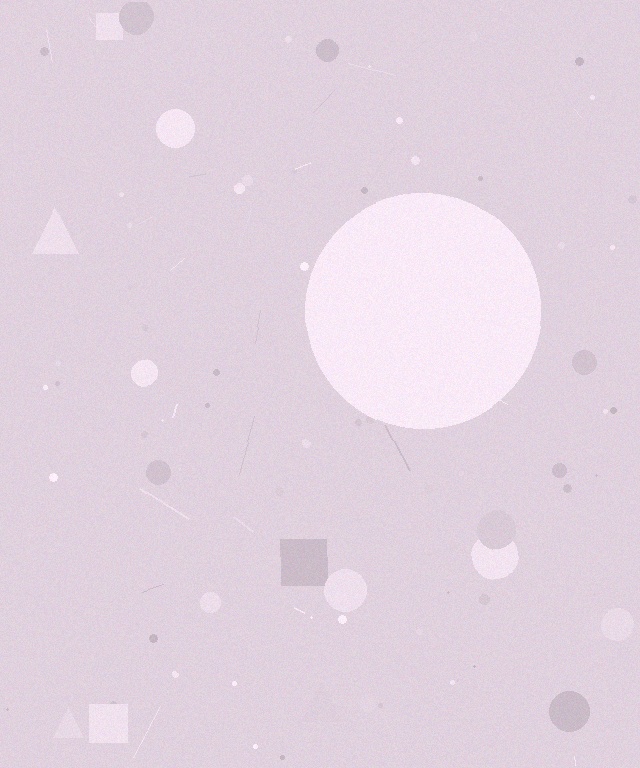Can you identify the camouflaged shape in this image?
The camouflaged shape is a circle.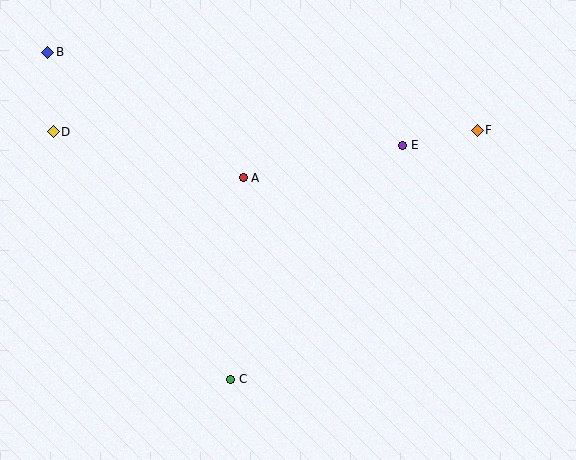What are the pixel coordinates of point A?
Point A is at (243, 178).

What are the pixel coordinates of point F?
Point F is at (477, 130).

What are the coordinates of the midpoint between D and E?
The midpoint between D and E is at (228, 139).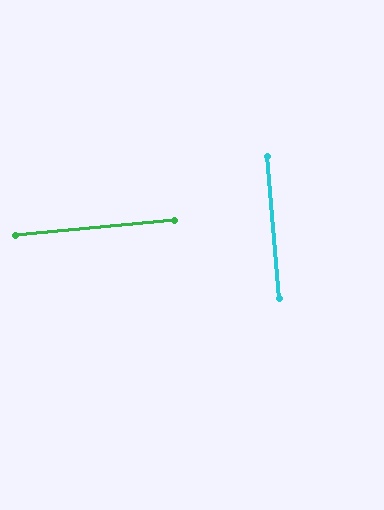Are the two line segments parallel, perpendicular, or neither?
Perpendicular — they meet at approximately 89°.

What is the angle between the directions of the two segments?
Approximately 89 degrees.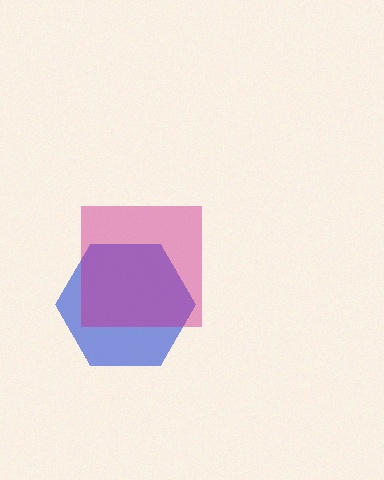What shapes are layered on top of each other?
The layered shapes are: a blue hexagon, a magenta square.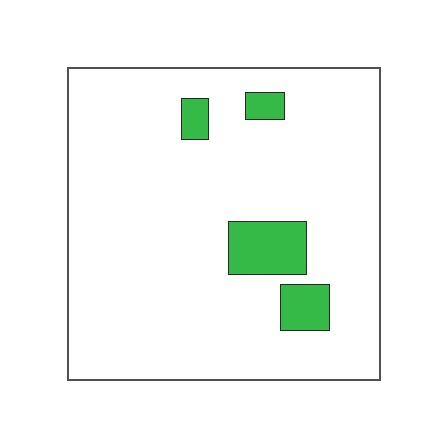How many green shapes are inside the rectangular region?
4.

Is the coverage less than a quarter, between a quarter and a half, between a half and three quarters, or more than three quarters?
Less than a quarter.